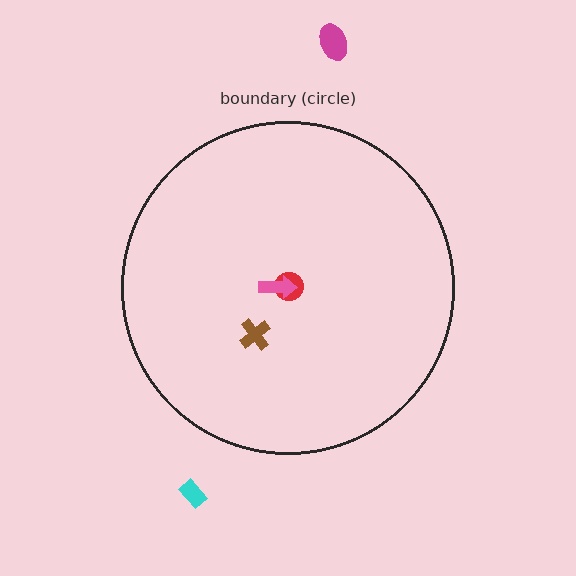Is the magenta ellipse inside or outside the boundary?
Outside.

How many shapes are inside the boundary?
3 inside, 2 outside.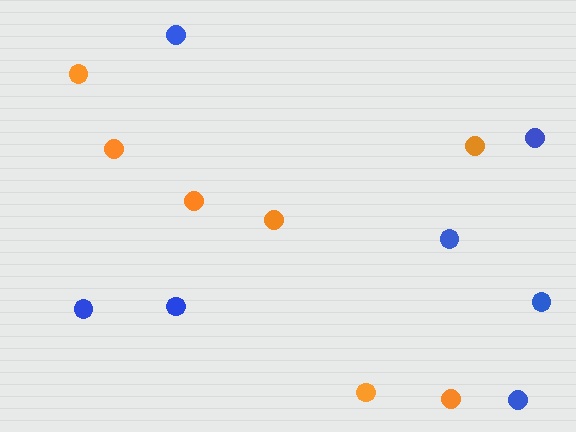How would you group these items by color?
There are 2 groups: one group of orange circles (7) and one group of blue circles (7).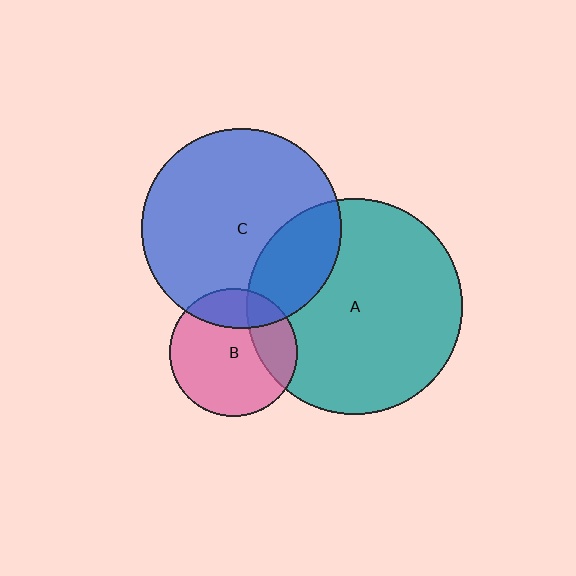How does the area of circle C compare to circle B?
Approximately 2.5 times.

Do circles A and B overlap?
Yes.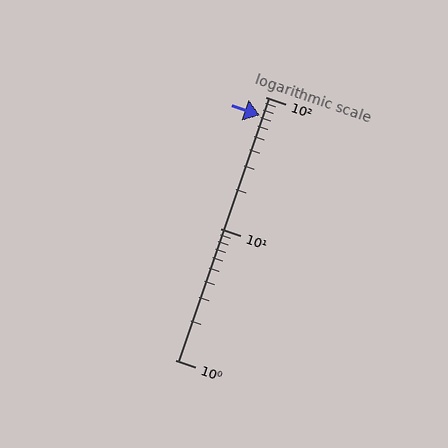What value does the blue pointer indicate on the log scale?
The pointer indicates approximately 72.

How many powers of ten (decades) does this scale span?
The scale spans 2 decades, from 1 to 100.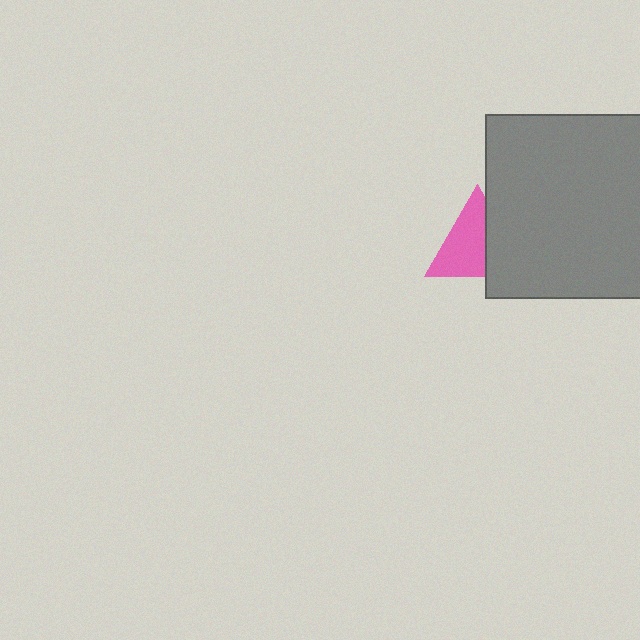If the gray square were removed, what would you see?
You would see the complete pink triangle.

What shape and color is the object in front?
The object in front is a gray square.